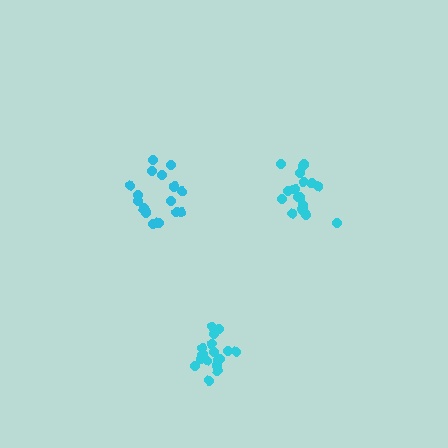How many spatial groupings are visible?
There are 3 spatial groupings.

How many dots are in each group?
Group 1: 16 dots, Group 2: 18 dots, Group 3: 18 dots (52 total).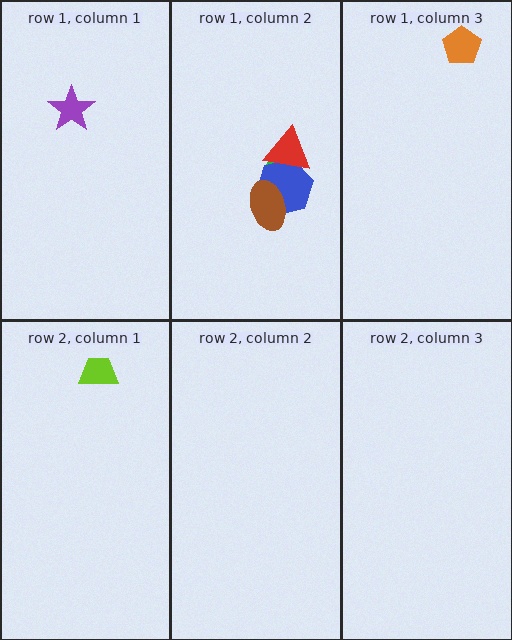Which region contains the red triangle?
The row 1, column 2 region.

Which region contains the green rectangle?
The row 1, column 2 region.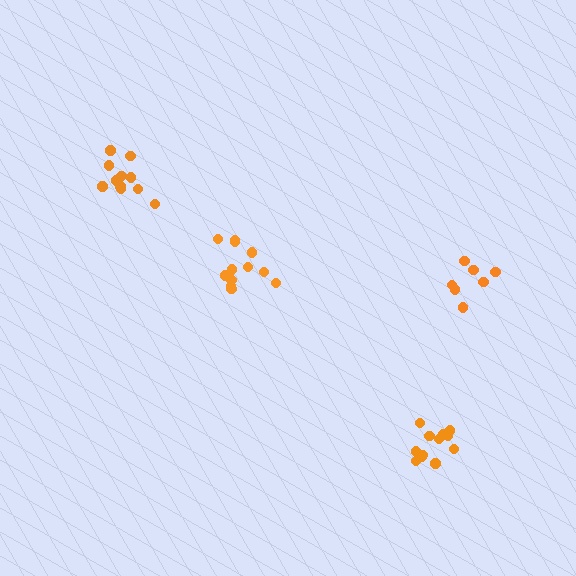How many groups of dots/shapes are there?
There are 4 groups.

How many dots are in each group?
Group 1: 12 dots, Group 2: 11 dots, Group 3: 7 dots, Group 4: 12 dots (42 total).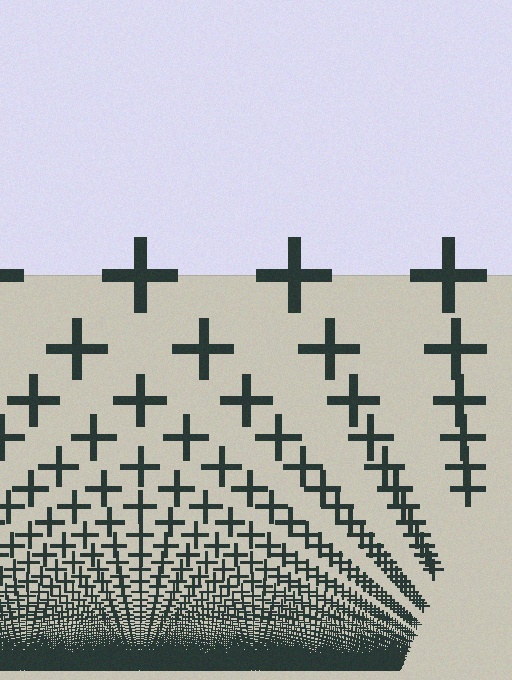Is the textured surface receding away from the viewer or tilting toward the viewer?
The surface appears to tilt toward the viewer. Texture elements get larger and sparser toward the top.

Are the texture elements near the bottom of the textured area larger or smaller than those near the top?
Smaller. The gradient is inverted — elements near the bottom are smaller and denser.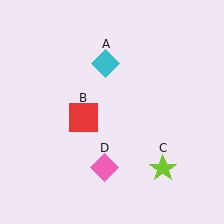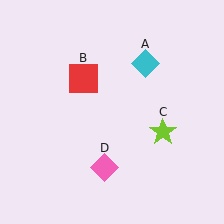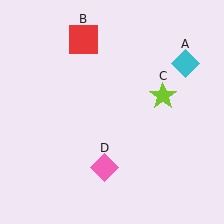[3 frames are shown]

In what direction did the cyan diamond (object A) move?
The cyan diamond (object A) moved right.